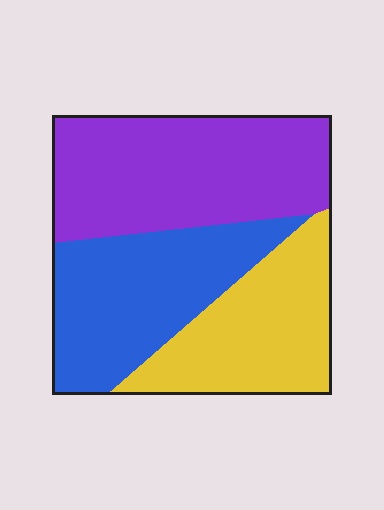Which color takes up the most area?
Purple, at roughly 40%.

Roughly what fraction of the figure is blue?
Blue covers around 30% of the figure.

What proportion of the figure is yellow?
Yellow covers about 30% of the figure.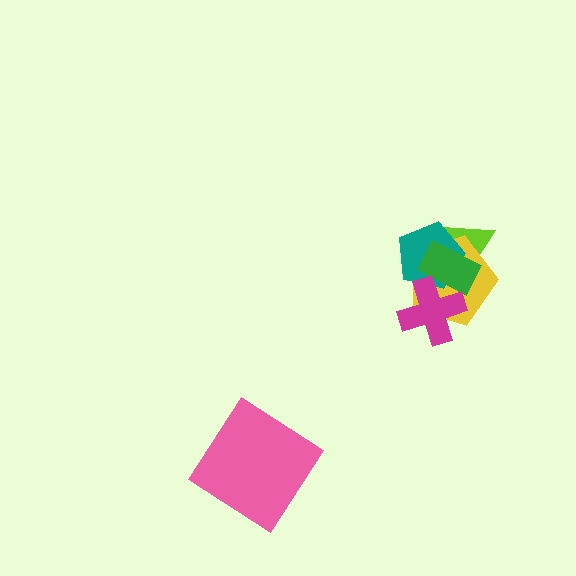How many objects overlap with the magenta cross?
3 objects overlap with the magenta cross.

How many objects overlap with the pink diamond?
0 objects overlap with the pink diamond.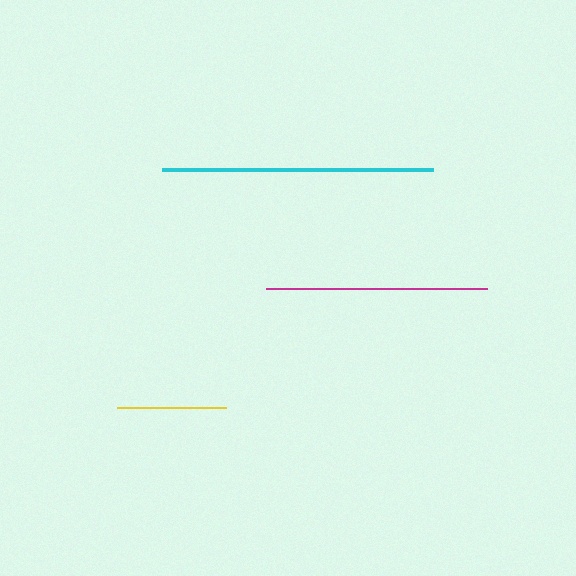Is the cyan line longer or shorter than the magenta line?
The cyan line is longer than the magenta line.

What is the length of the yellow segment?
The yellow segment is approximately 109 pixels long.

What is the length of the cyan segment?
The cyan segment is approximately 270 pixels long.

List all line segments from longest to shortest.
From longest to shortest: cyan, magenta, yellow.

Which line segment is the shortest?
The yellow line is the shortest at approximately 109 pixels.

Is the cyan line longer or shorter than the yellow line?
The cyan line is longer than the yellow line.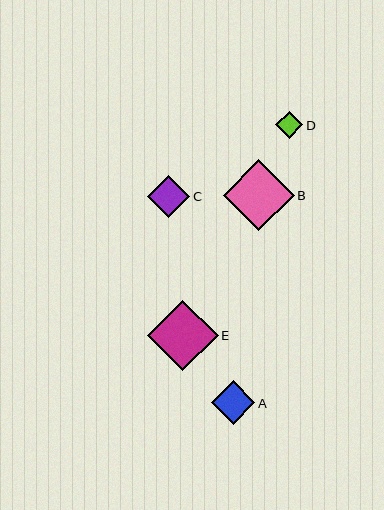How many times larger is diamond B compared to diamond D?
Diamond B is approximately 2.6 times the size of diamond D.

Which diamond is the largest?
Diamond B is the largest with a size of approximately 71 pixels.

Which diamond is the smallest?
Diamond D is the smallest with a size of approximately 27 pixels.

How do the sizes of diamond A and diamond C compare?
Diamond A and diamond C are approximately the same size.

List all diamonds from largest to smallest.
From largest to smallest: B, E, A, C, D.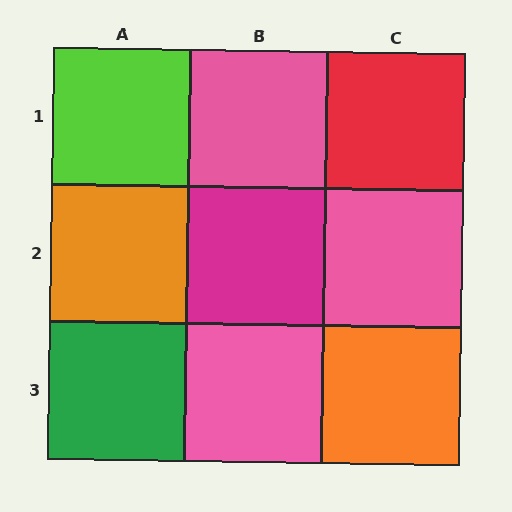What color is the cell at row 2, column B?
Magenta.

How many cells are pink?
3 cells are pink.